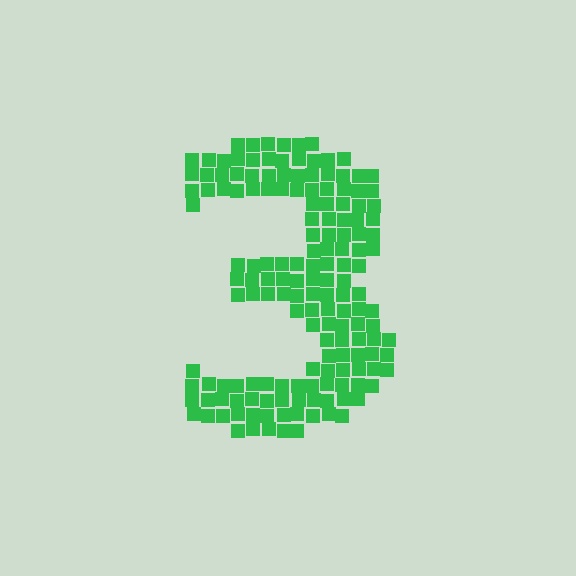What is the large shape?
The large shape is the digit 3.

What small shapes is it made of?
It is made of small squares.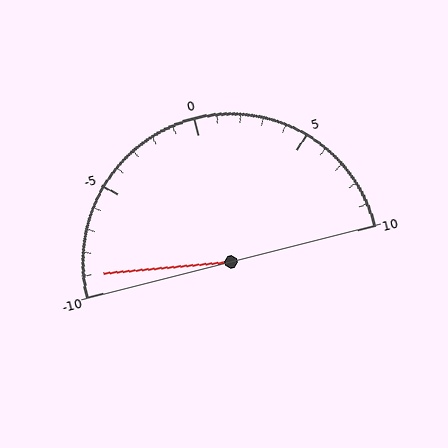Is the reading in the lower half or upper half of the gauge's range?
The reading is in the lower half of the range (-10 to 10).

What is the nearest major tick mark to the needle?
The nearest major tick mark is -10.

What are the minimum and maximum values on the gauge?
The gauge ranges from -10 to 10.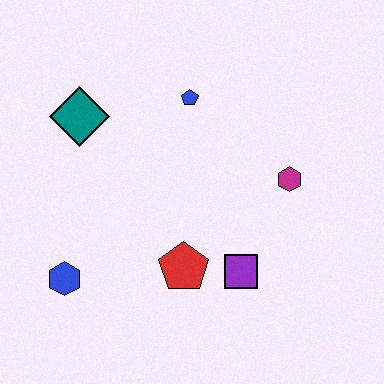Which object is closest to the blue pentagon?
The teal diamond is closest to the blue pentagon.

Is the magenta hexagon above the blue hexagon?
Yes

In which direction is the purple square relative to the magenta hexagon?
The purple square is below the magenta hexagon.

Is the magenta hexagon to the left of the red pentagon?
No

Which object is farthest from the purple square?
The teal diamond is farthest from the purple square.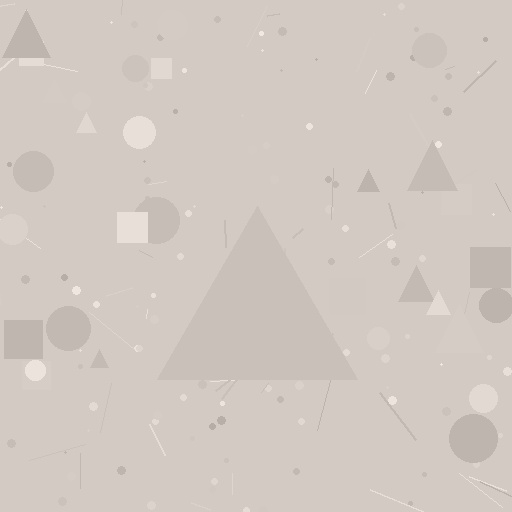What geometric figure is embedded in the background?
A triangle is embedded in the background.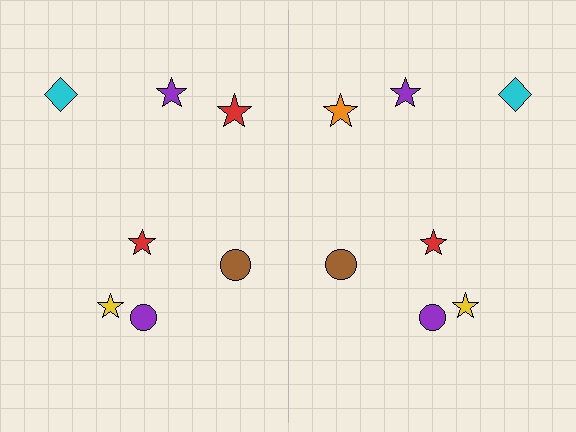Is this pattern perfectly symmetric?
No, the pattern is not perfectly symmetric. The orange star on the right side breaks the symmetry — its mirror counterpart is red.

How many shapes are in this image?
There are 14 shapes in this image.